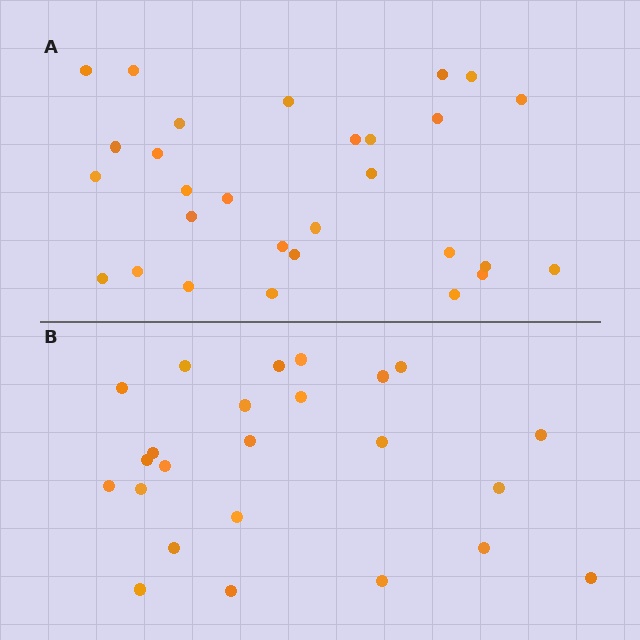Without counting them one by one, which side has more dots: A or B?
Region A (the top region) has more dots.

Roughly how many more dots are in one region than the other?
Region A has about 5 more dots than region B.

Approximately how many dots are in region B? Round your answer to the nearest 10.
About 20 dots. (The exact count is 24, which rounds to 20.)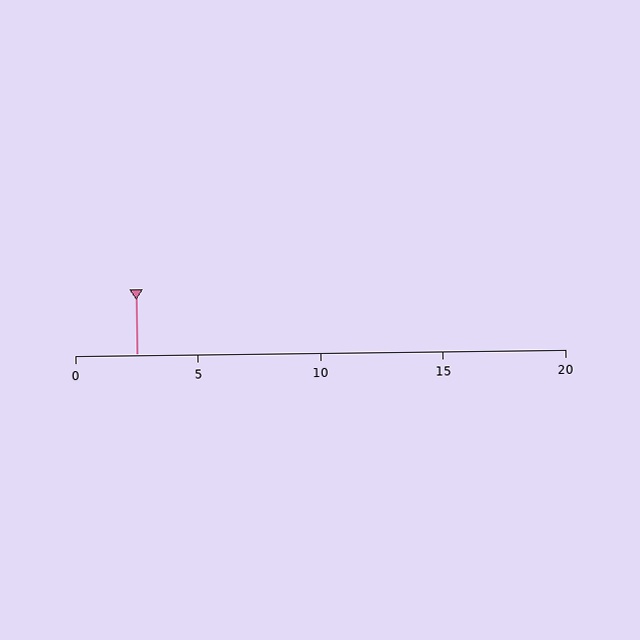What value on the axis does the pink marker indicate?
The marker indicates approximately 2.5.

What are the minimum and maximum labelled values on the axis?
The axis runs from 0 to 20.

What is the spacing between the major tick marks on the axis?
The major ticks are spaced 5 apart.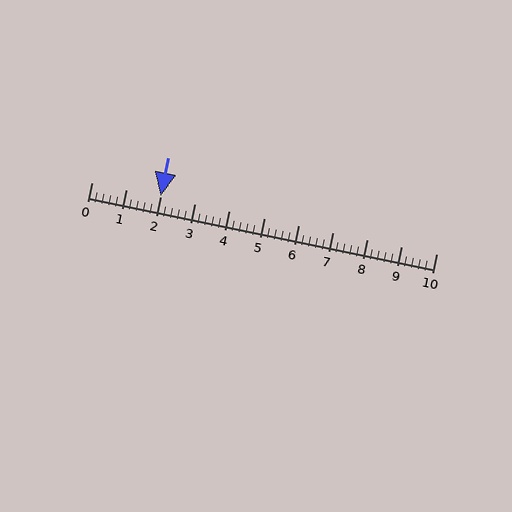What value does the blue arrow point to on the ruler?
The blue arrow points to approximately 2.0.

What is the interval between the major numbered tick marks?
The major tick marks are spaced 1 units apart.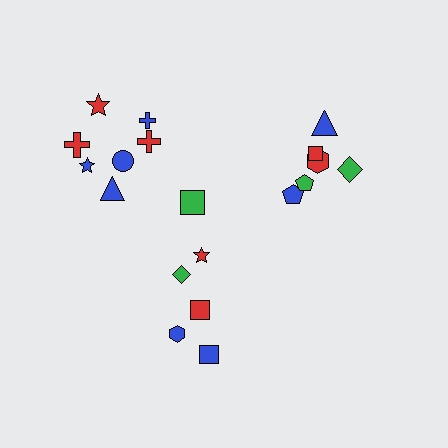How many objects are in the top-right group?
There are 6 objects.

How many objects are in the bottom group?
There are 5 objects.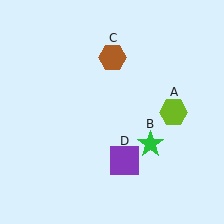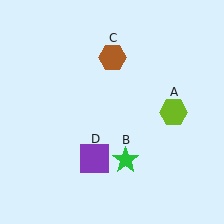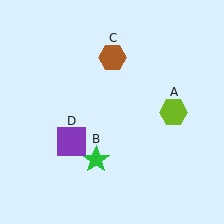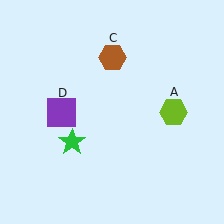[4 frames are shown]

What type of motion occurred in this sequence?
The green star (object B), purple square (object D) rotated clockwise around the center of the scene.